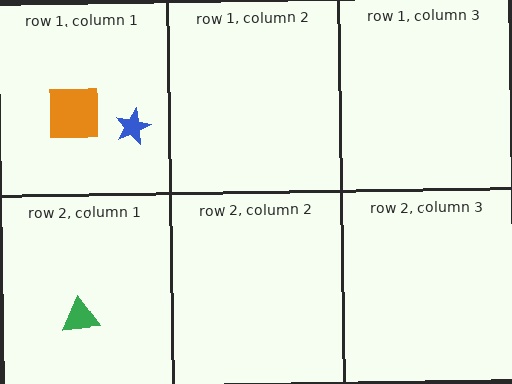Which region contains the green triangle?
The row 2, column 1 region.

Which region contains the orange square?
The row 1, column 1 region.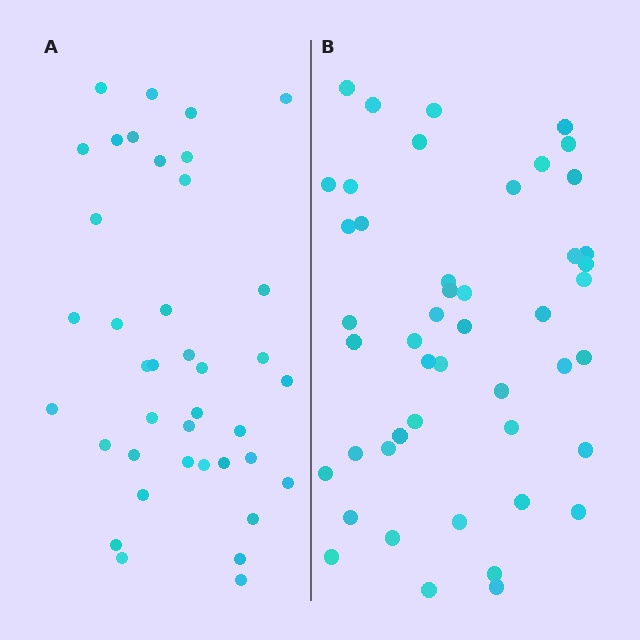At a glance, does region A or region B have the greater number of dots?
Region B (the right region) has more dots.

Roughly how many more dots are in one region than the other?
Region B has roughly 8 or so more dots than region A.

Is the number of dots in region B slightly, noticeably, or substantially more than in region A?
Region B has only slightly more — the two regions are fairly close. The ratio is roughly 1.2 to 1.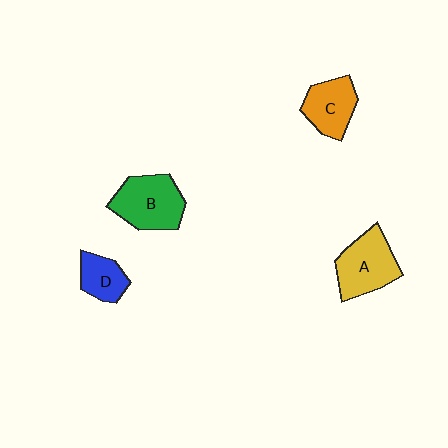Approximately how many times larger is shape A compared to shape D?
Approximately 1.7 times.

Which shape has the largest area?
Shape B (green).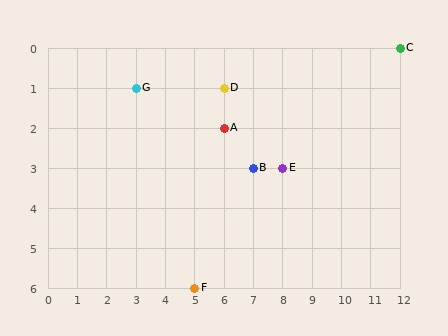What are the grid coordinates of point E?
Point E is at grid coordinates (8, 3).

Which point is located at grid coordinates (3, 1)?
Point G is at (3, 1).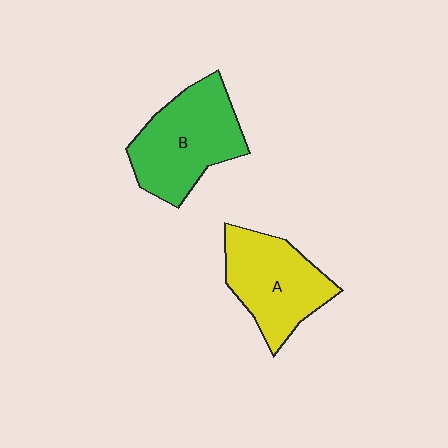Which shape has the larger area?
Shape B (green).